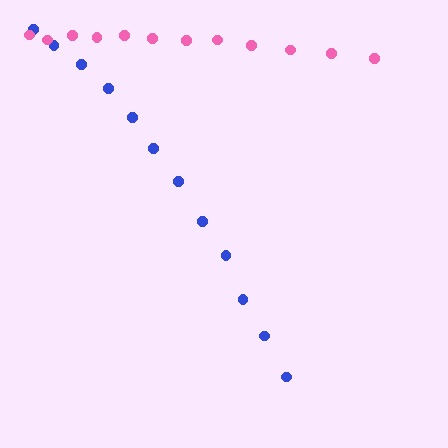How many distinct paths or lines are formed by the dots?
There are 2 distinct paths.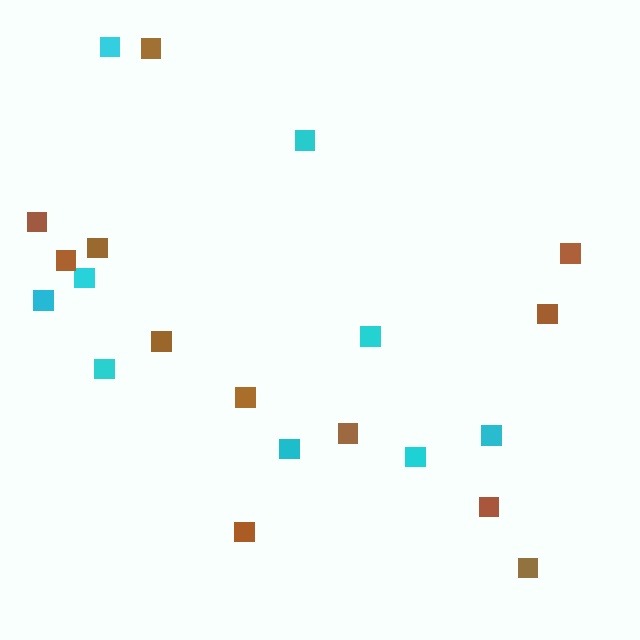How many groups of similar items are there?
There are 2 groups: one group of cyan squares (9) and one group of brown squares (12).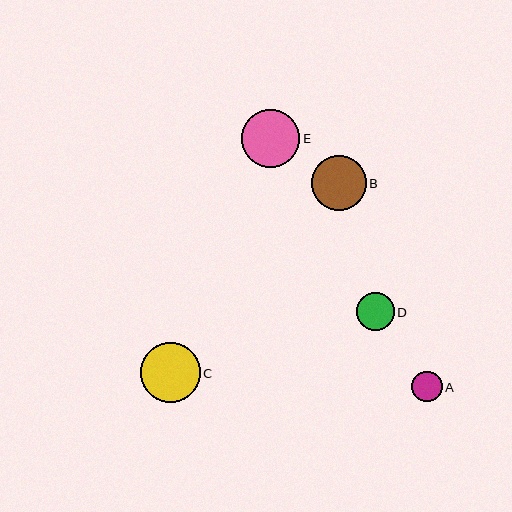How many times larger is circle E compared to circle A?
Circle E is approximately 1.9 times the size of circle A.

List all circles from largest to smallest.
From largest to smallest: C, E, B, D, A.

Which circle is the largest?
Circle C is the largest with a size of approximately 60 pixels.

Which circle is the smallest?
Circle A is the smallest with a size of approximately 30 pixels.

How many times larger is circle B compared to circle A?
Circle B is approximately 1.8 times the size of circle A.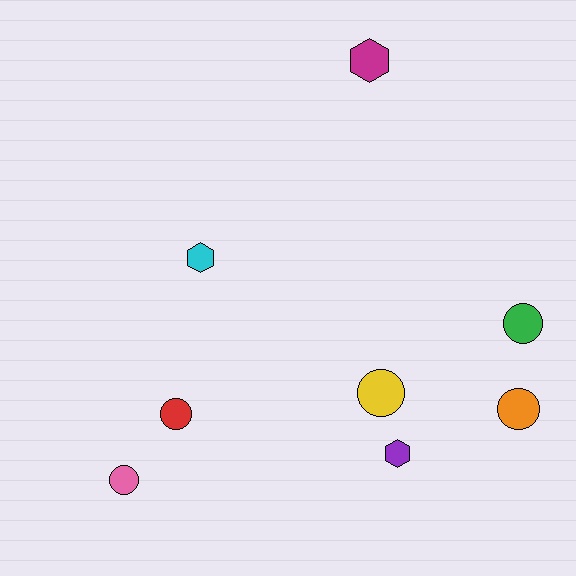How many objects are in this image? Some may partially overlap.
There are 8 objects.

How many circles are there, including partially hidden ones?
There are 5 circles.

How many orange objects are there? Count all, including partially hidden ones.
There is 1 orange object.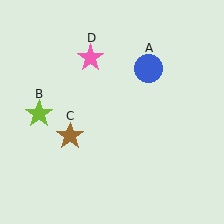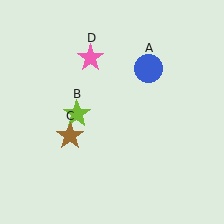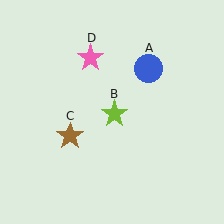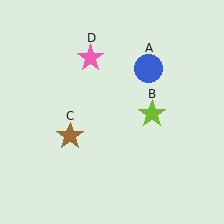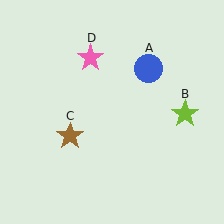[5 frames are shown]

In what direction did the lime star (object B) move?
The lime star (object B) moved right.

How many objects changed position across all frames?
1 object changed position: lime star (object B).